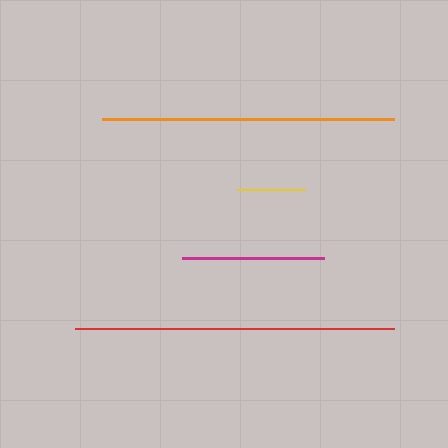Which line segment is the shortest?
The yellow line is the shortest at approximately 68 pixels.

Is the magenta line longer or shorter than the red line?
The red line is longer than the magenta line.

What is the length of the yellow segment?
The yellow segment is approximately 68 pixels long.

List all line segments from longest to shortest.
From longest to shortest: red, orange, magenta, yellow.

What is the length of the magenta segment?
The magenta segment is approximately 141 pixels long.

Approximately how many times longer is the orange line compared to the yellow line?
The orange line is approximately 4.3 times the length of the yellow line.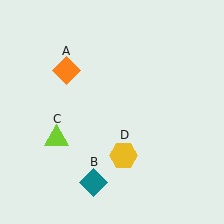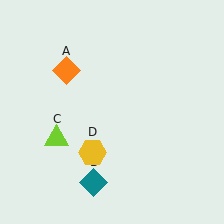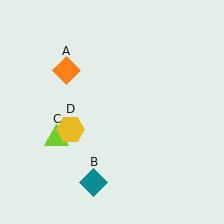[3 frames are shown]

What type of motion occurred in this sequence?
The yellow hexagon (object D) rotated clockwise around the center of the scene.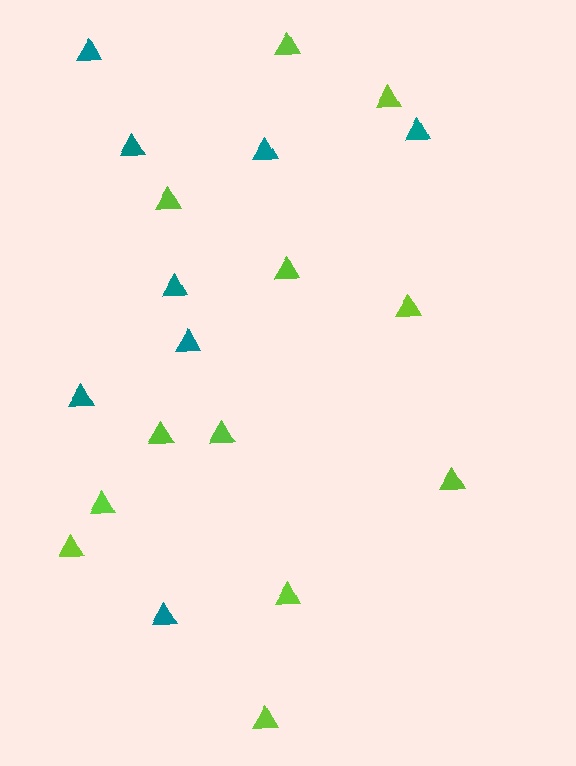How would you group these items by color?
There are 2 groups: one group of lime triangles (12) and one group of teal triangles (8).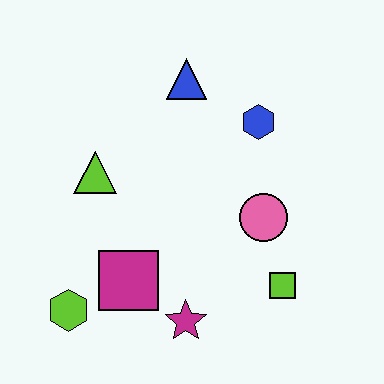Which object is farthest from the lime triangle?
The lime square is farthest from the lime triangle.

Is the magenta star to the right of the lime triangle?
Yes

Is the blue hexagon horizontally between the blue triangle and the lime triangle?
No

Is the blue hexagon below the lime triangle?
No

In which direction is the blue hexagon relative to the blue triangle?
The blue hexagon is to the right of the blue triangle.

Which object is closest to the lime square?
The pink circle is closest to the lime square.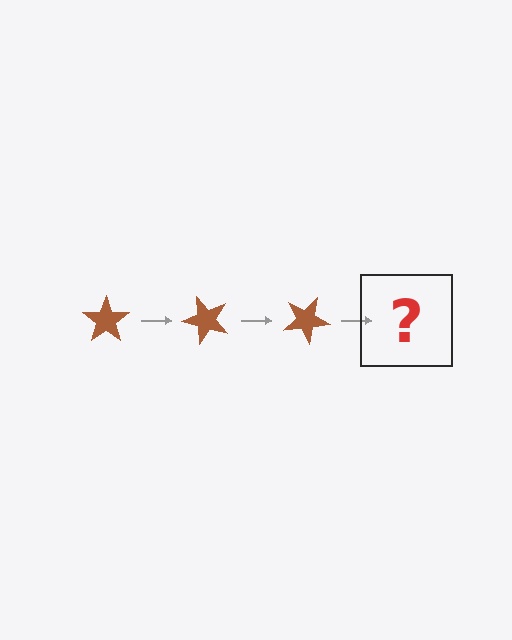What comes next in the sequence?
The next element should be a brown star rotated 150 degrees.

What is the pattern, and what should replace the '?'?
The pattern is that the star rotates 50 degrees each step. The '?' should be a brown star rotated 150 degrees.